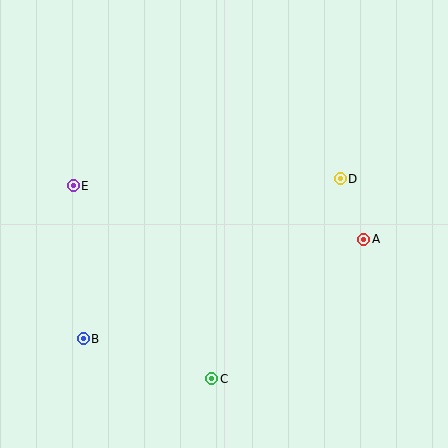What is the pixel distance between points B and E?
The distance between B and E is 154 pixels.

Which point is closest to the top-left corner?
Point E is closest to the top-left corner.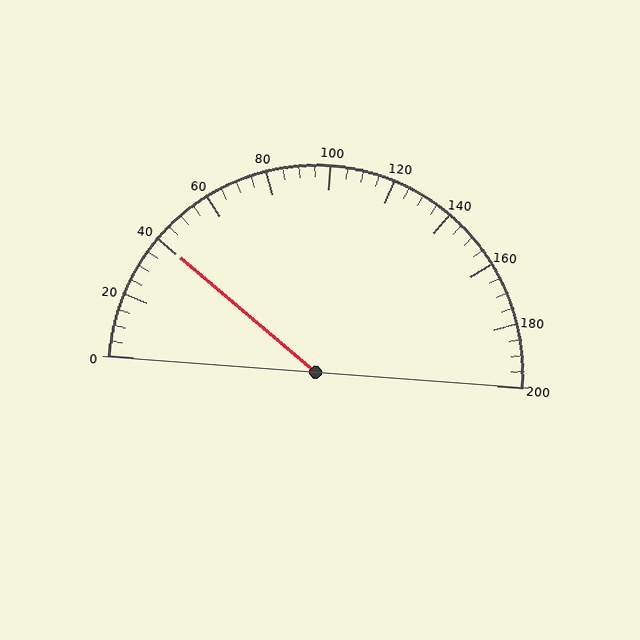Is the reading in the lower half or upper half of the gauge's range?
The reading is in the lower half of the range (0 to 200).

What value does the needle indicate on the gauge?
The needle indicates approximately 40.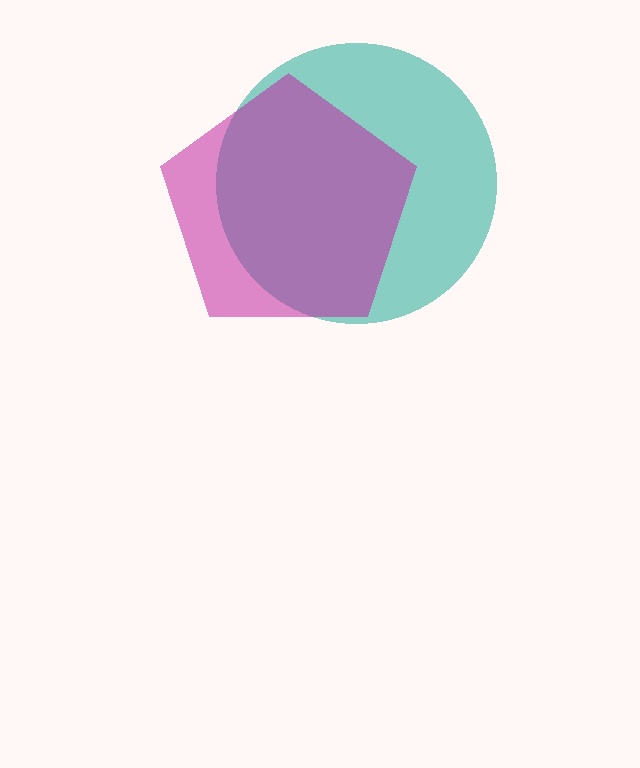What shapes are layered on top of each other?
The layered shapes are: a teal circle, a magenta pentagon.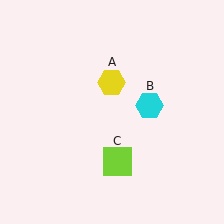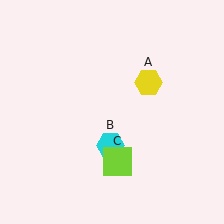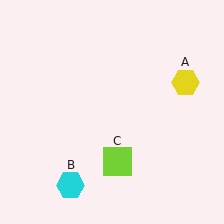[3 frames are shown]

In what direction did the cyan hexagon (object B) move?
The cyan hexagon (object B) moved down and to the left.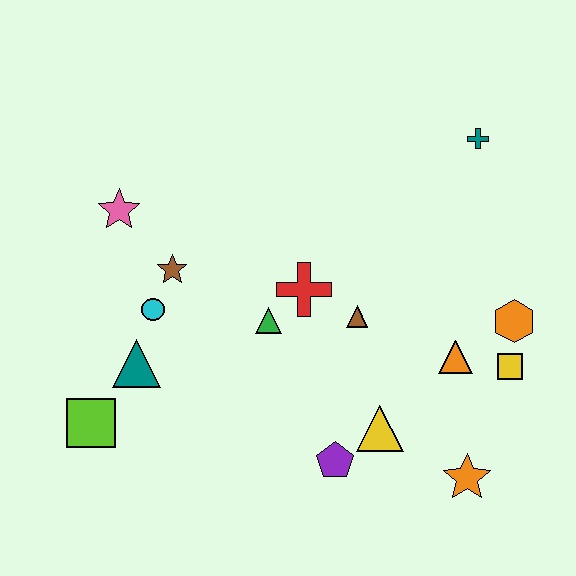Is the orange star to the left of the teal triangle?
No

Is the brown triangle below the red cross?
Yes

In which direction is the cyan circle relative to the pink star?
The cyan circle is below the pink star.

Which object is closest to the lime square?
The teal triangle is closest to the lime square.